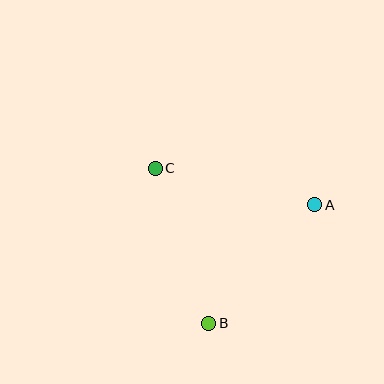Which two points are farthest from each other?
Points B and C are farthest from each other.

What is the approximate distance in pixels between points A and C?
The distance between A and C is approximately 164 pixels.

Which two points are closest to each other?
Points A and B are closest to each other.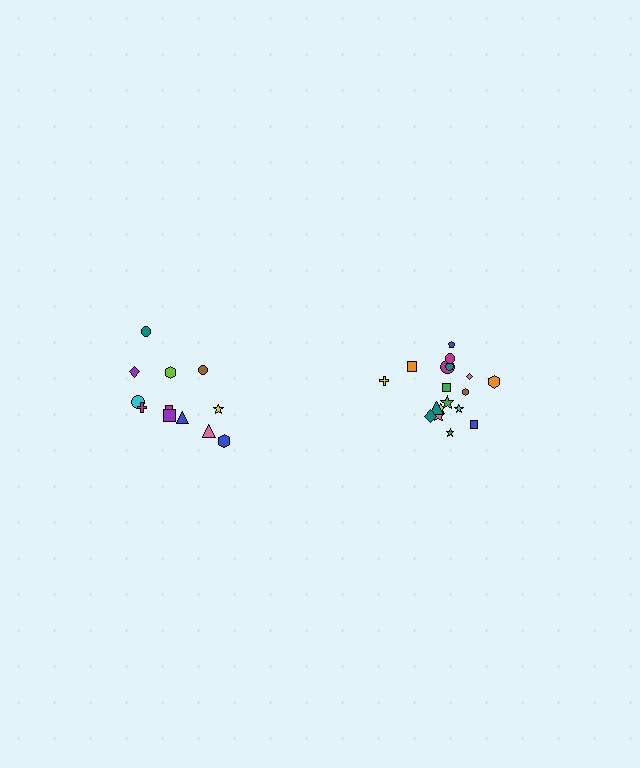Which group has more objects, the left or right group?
The right group.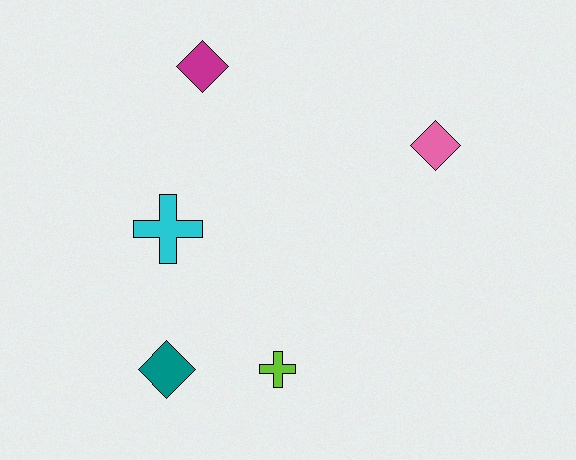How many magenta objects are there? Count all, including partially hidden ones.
There is 1 magenta object.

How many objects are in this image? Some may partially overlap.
There are 5 objects.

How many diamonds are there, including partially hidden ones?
There are 3 diamonds.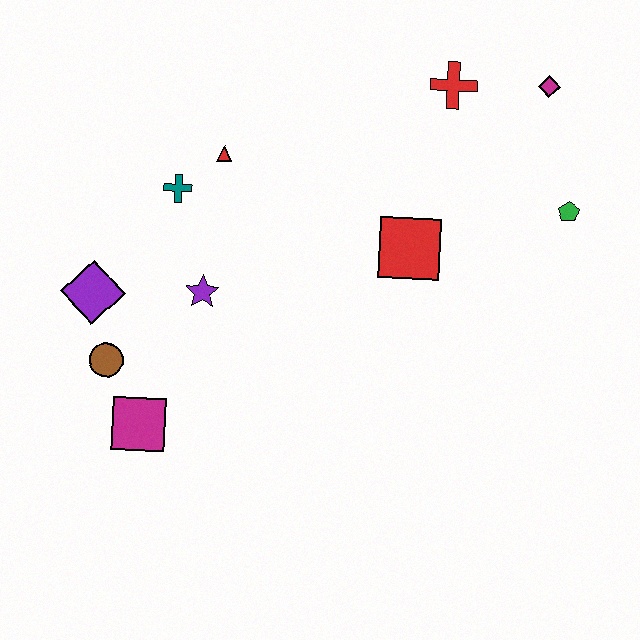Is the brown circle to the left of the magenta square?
Yes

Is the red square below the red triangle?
Yes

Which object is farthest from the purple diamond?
The magenta diamond is farthest from the purple diamond.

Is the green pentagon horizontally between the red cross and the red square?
No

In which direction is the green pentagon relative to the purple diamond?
The green pentagon is to the right of the purple diamond.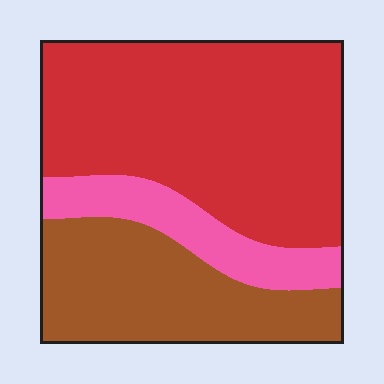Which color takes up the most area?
Red, at roughly 55%.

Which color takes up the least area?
Pink, at roughly 15%.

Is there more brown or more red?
Red.